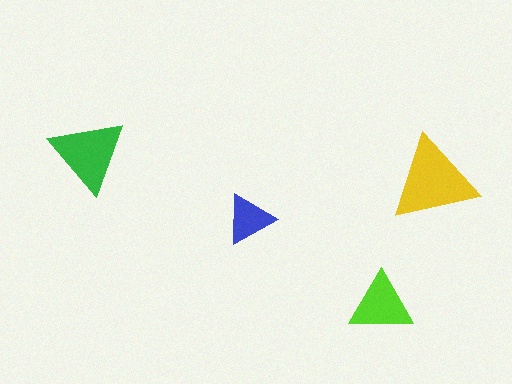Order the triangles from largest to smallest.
the yellow one, the green one, the lime one, the blue one.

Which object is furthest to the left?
The green triangle is leftmost.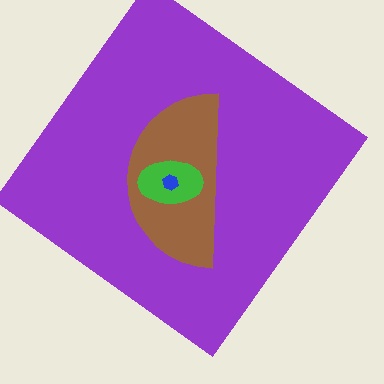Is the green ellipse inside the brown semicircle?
Yes.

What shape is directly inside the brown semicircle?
The green ellipse.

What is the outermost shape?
The purple diamond.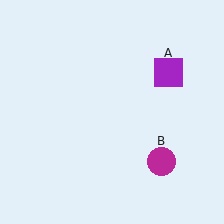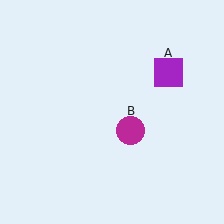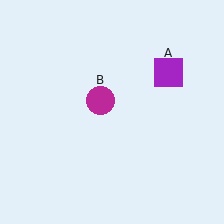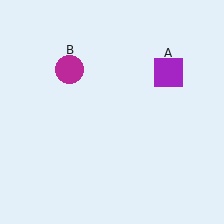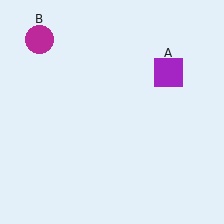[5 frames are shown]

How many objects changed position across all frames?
1 object changed position: magenta circle (object B).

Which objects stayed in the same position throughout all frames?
Purple square (object A) remained stationary.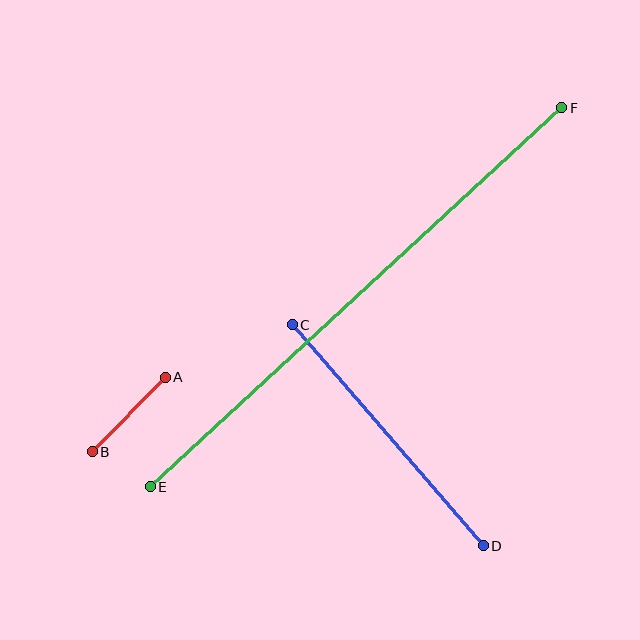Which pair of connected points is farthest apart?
Points E and F are farthest apart.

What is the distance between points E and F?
The distance is approximately 559 pixels.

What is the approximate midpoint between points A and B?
The midpoint is at approximately (129, 414) pixels.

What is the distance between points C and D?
The distance is approximately 292 pixels.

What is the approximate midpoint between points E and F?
The midpoint is at approximately (356, 297) pixels.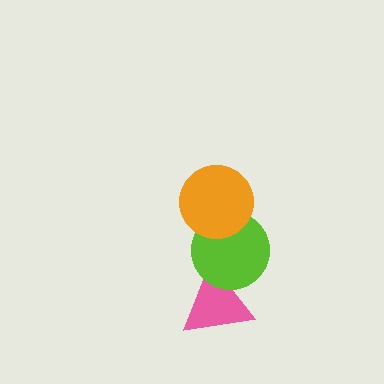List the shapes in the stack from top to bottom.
From top to bottom: the orange circle, the lime circle, the pink triangle.